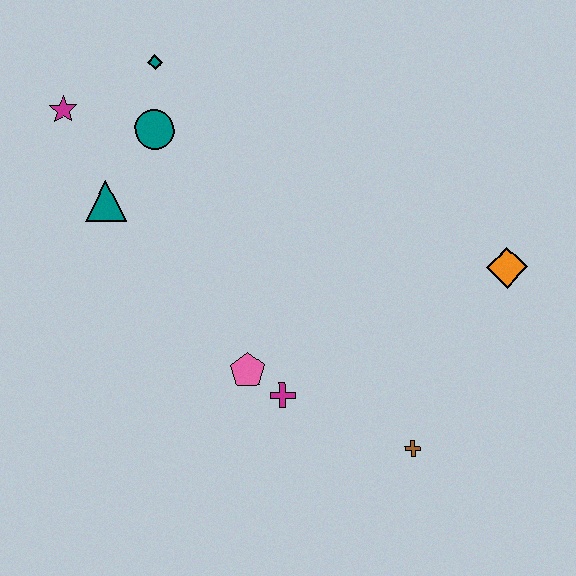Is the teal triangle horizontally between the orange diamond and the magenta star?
Yes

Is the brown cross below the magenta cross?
Yes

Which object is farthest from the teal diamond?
The brown cross is farthest from the teal diamond.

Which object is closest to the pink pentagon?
The magenta cross is closest to the pink pentagon.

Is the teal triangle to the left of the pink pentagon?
Yes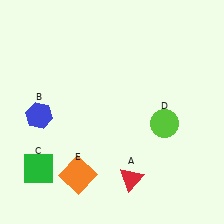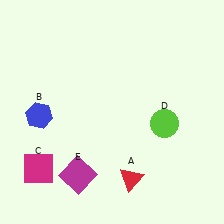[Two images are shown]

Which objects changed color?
C changed from green to magenta. E changed from orange to magenta.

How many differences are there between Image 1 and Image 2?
There are 2 differences between the two images.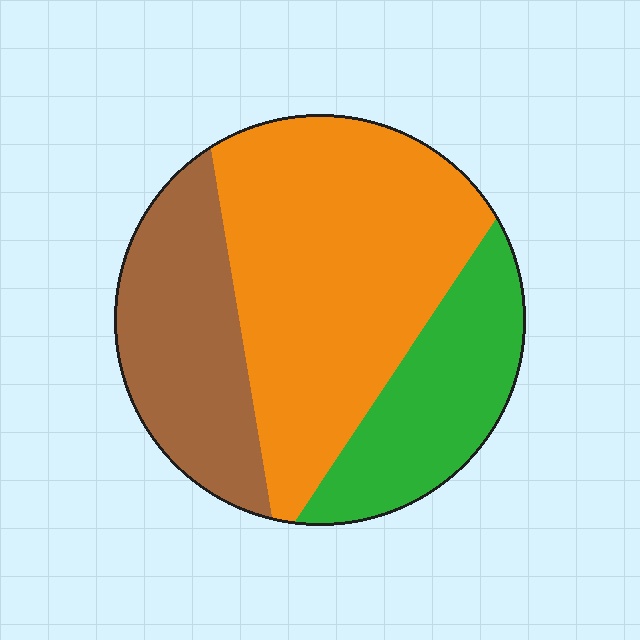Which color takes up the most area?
Orange, at roughly 50%.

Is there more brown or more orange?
Orange.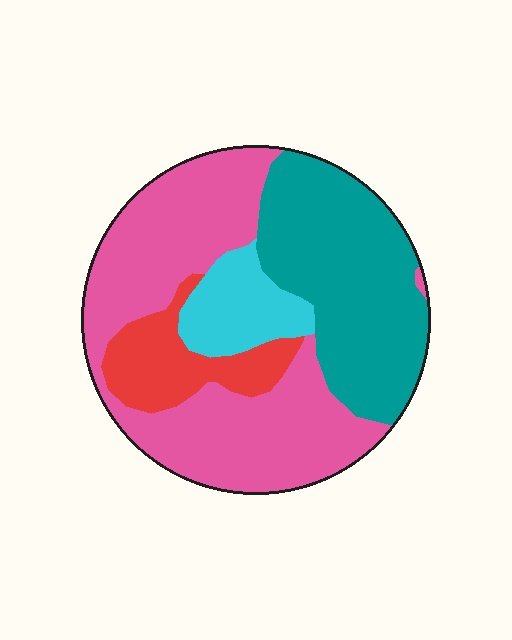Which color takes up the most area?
Pink, at roughly 45%.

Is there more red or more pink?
Pink.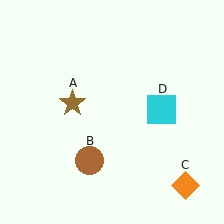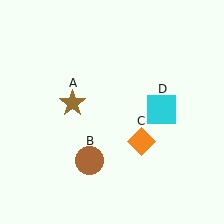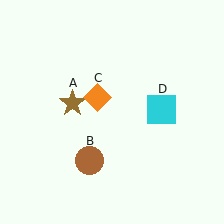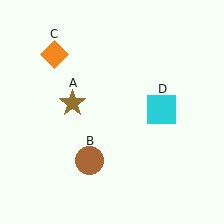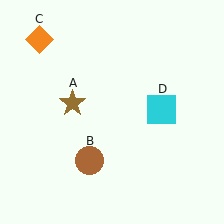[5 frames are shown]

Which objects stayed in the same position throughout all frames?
Brown star (object A) and brown circle (object B) and cyan square (object D) remained stationary.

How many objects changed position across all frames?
1 object changed position: orange diamond (object C).